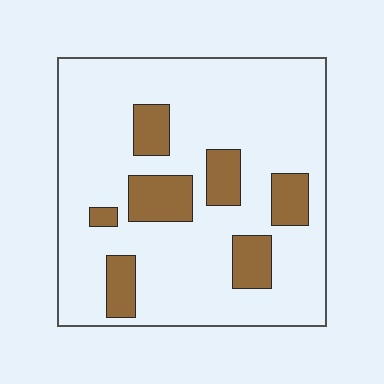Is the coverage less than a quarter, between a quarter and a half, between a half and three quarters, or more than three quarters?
Less than a quarter.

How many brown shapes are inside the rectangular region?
7.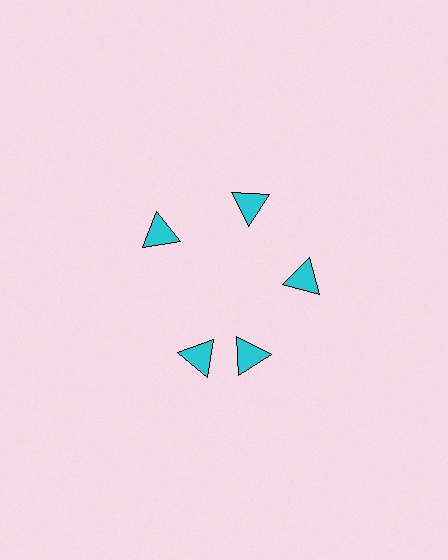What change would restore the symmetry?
The symmetry would be restored by rotating it back into even spacing with its neighbors so that all 5 triangles sit at equal angles and equal distance from the center.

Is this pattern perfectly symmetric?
No. The 5 cyan triangles are arranged in a ring, but one element near the 8 o'clock position is rotated out of alignment along the ring, breaking the 5-fold rotational symmetry.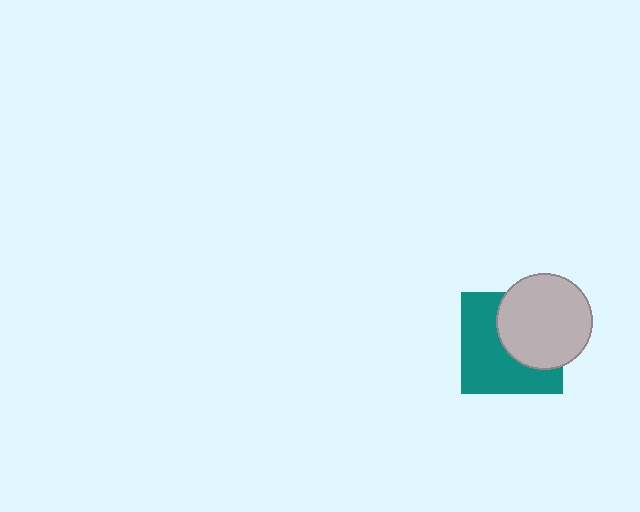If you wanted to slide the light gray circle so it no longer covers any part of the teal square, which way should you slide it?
Slide it toward the upper-right — that is the most direct way to separate the two shapes.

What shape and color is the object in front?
The object in front is a light gray circle.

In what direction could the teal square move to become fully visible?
The teal square could move toward the lower-left. That would shift it out from behind the light gray circle entirely.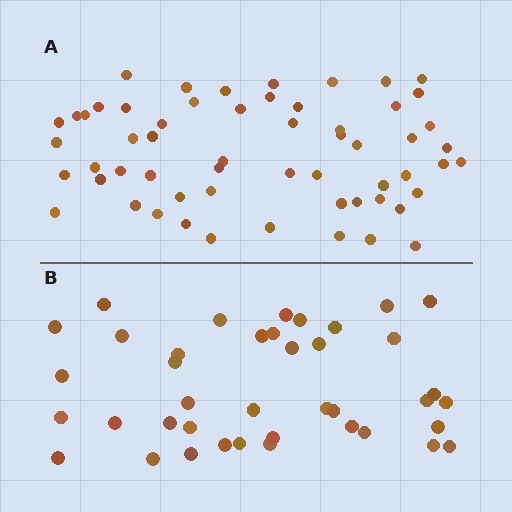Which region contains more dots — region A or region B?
Region A (the top region) has more dots.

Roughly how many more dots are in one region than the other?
Region A has approximately 20 more dots than region B.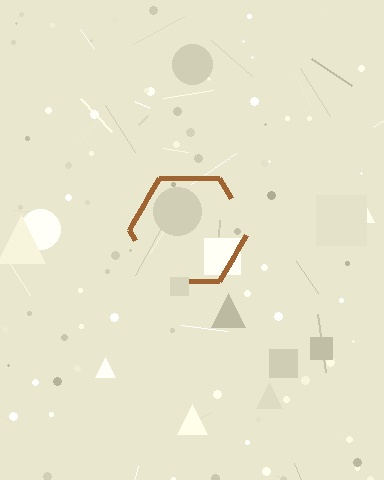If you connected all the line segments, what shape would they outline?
They would outline a hexagon.